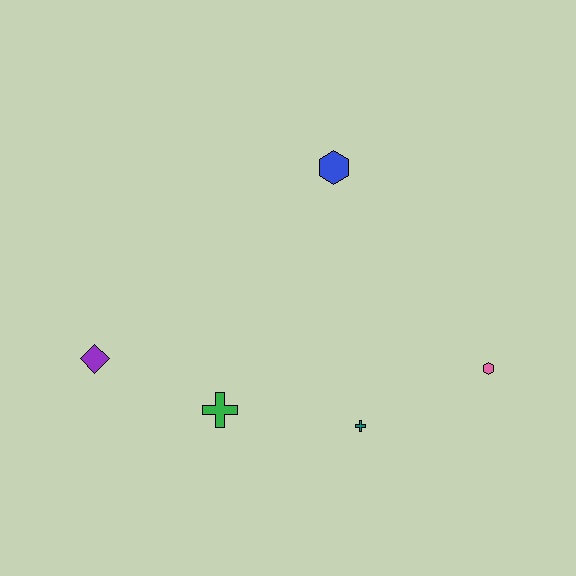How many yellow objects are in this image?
There are no yellow objects.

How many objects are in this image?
There are 5 objects.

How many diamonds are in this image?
There is 1 diamond.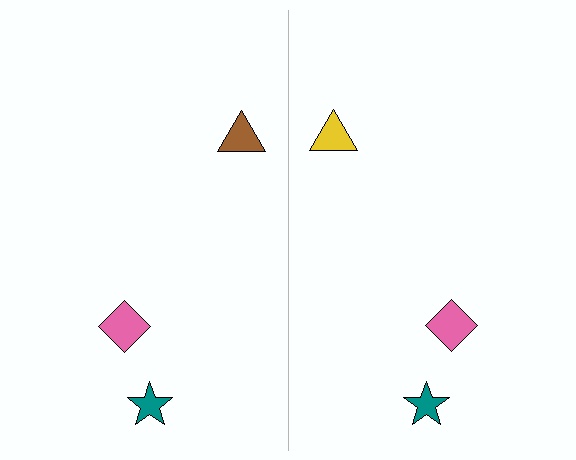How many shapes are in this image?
There are 6 shapes in this image.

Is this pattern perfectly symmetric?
No, the pattern is not perfectly symmetric. The yellow triangle on the right side breaks the symmetry — its mirror counterpart is brown.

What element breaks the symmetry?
The yellow triangle on the right side breaks the symmetry — its mirror counterpart is brown.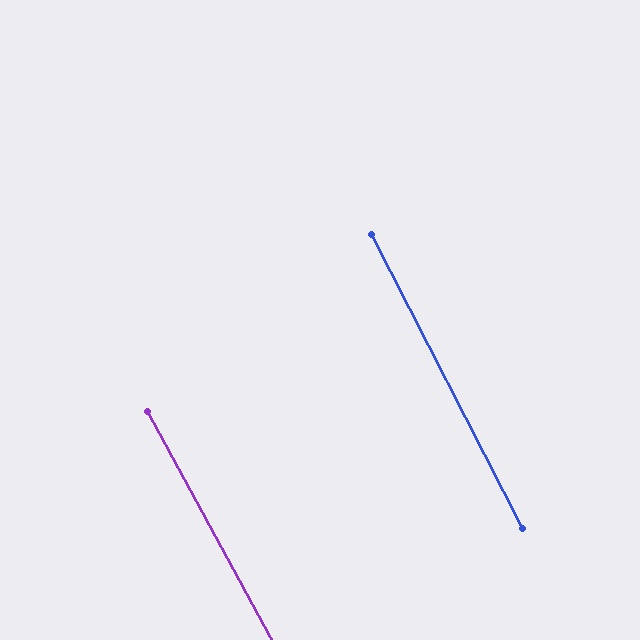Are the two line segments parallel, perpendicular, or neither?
Parallel — their directions differ by only 1.6°.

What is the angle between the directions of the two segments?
Approximately 2 degrees.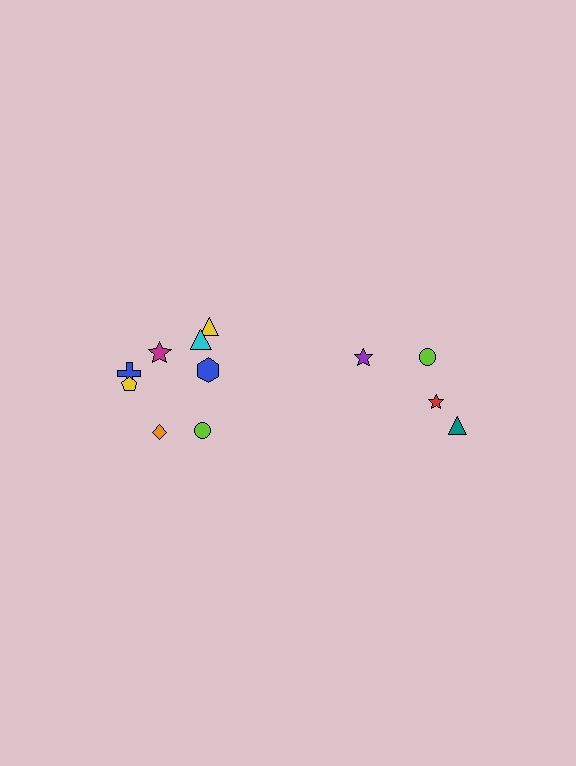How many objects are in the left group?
There are 8 objects.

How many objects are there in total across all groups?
There are 12 objects.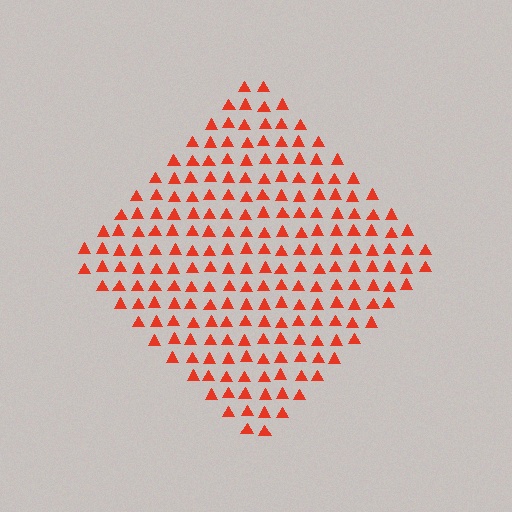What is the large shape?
The large shape is a diamond.